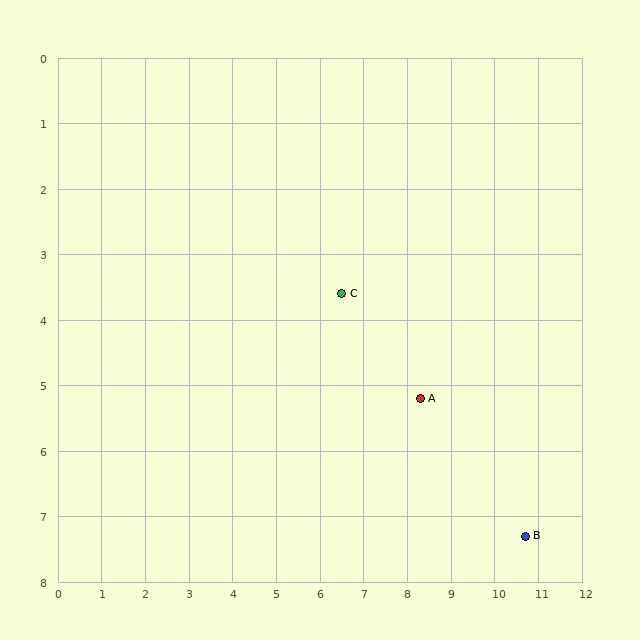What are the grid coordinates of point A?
Point A is at approximately (8.3, 5.2).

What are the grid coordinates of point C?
Point C is at approximately (6.5, 3.6).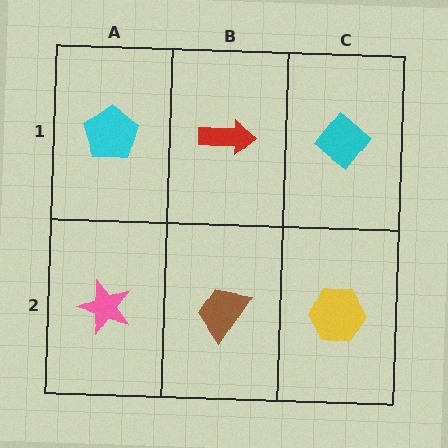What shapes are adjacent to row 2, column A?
A cyan pentagon (row 1, column A), a brown trapezoid (row 2, column B).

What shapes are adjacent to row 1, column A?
A pink star (row 2, column A), a red arrow (row 1, column B).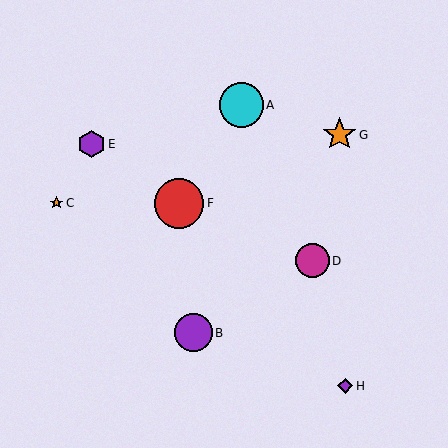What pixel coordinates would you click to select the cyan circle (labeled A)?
Click at (241, 105) to select the cyan circle A.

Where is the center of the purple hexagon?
The center of the purple hexagon is at (91, 144).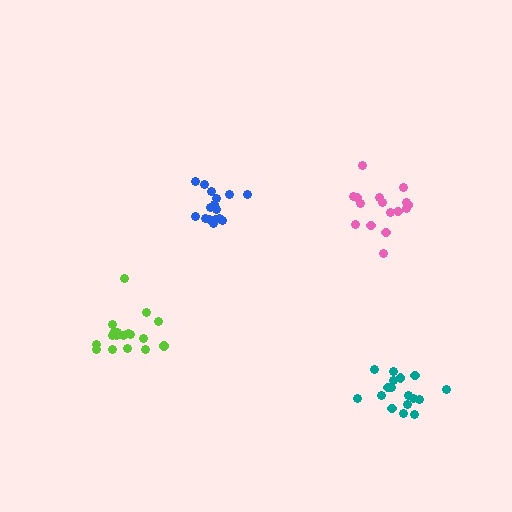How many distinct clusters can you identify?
There are 4 distinct clusters.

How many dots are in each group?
Group 1: 16 dots, Group 2: 16 dots, Group 3: 18 dots, Group 4: 17 dots (67 total).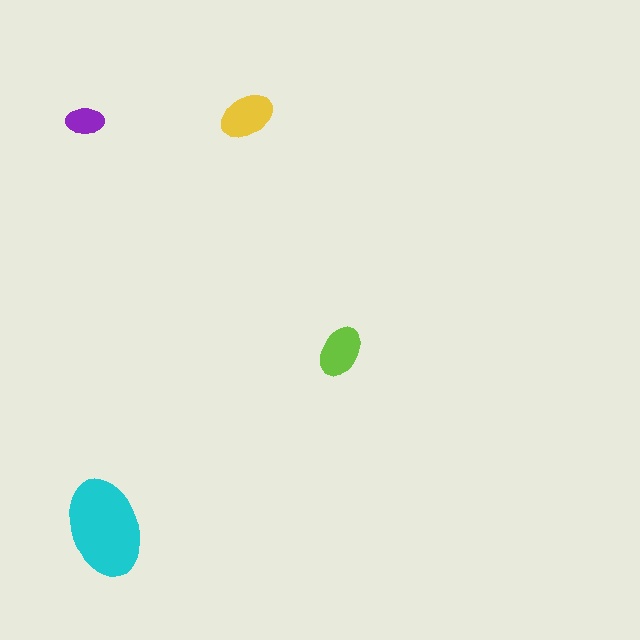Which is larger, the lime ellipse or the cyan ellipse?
The cyan one.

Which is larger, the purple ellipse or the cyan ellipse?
The cyan one.